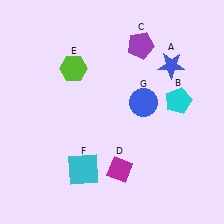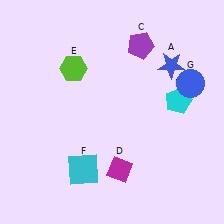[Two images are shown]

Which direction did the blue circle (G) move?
The blue circle (G) moved right.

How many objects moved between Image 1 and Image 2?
1 object moved between the two images.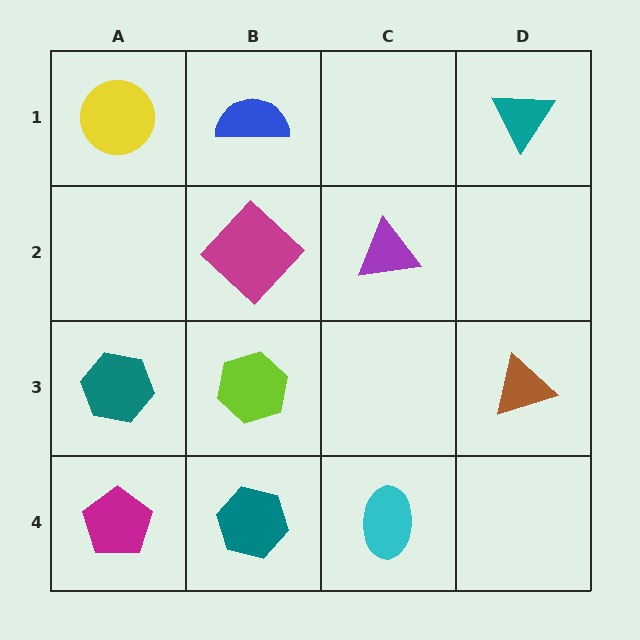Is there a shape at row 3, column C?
No, that cell is empty.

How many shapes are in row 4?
3 shapes.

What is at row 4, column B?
A teal hexagon.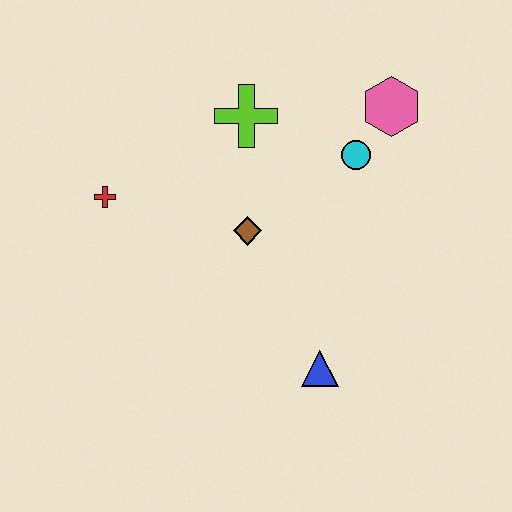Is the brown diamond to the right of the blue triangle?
No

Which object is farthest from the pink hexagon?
The red cross is farthest from the pink hexagon.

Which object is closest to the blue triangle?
The brown diamond is closest to the blue triangle.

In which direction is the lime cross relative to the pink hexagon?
The lime cross is to the left of the pink hexagon.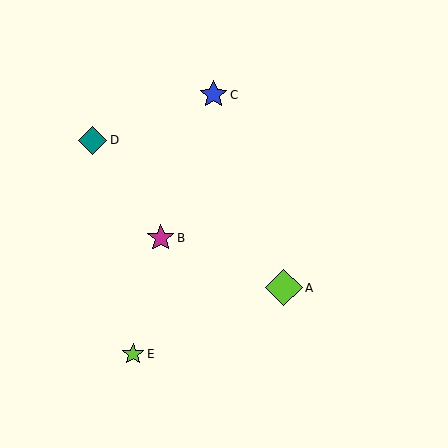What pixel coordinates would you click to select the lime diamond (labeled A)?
Click at (284, 288) to select the lime diamond A.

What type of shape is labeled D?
Shape D is a teal diamond.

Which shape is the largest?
The lime diamond (labeled A) is the largest.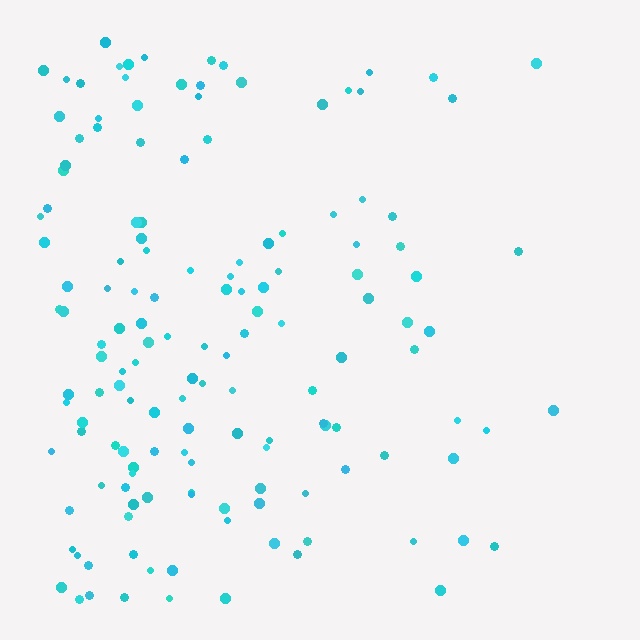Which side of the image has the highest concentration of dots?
The left.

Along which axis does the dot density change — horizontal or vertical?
Horizontal.